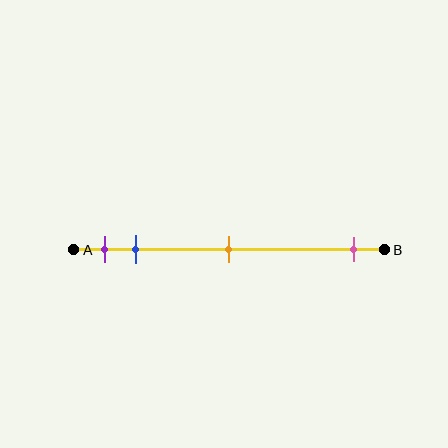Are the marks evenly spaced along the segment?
No, the marks are not evenly spaced.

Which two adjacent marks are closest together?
The purple and blue marks are the closest adjacent pair.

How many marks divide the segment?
There are 4 marks dividing the segment.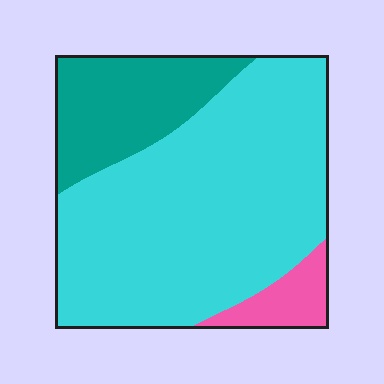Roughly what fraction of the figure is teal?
Teal covers roughly 20% of the figure.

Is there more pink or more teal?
Teal.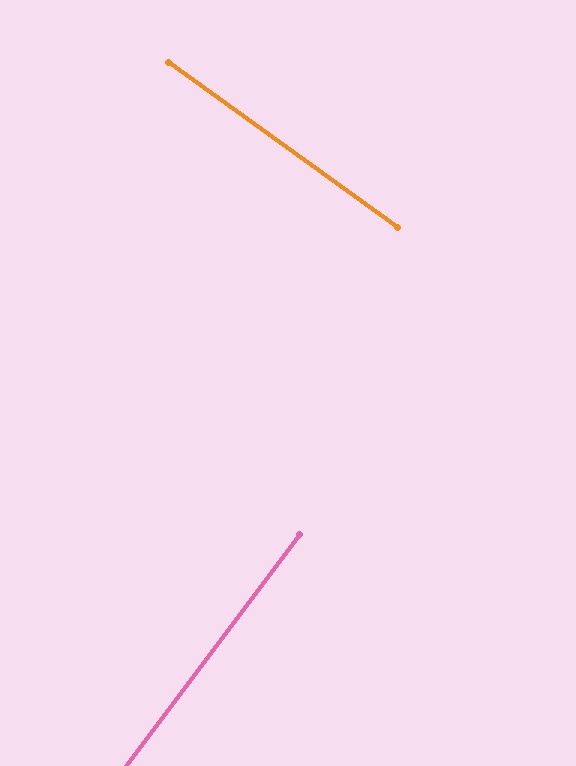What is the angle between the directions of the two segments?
Approximately 89 degrees.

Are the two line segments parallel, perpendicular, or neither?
Perpendicular — they meet at approximately 89°.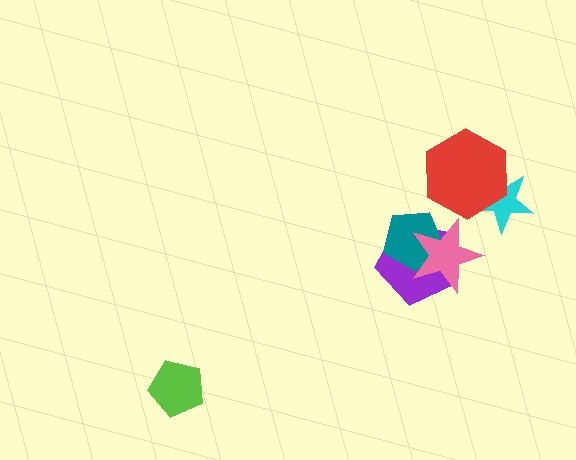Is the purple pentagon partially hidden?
Yes, it is partially covered by another shape.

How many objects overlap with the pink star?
2 objects overlap with the pink star.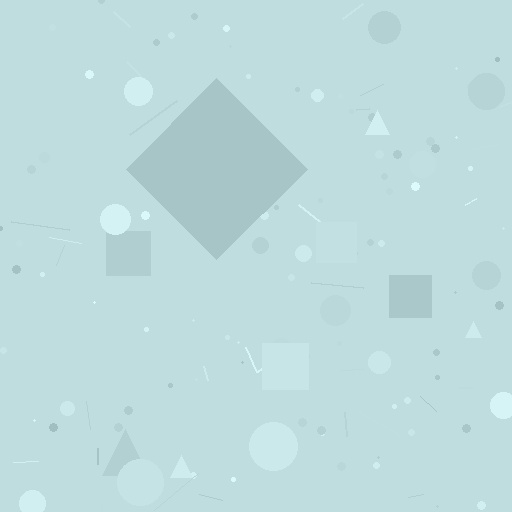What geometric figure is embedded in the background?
A diamond is embedded in the background.